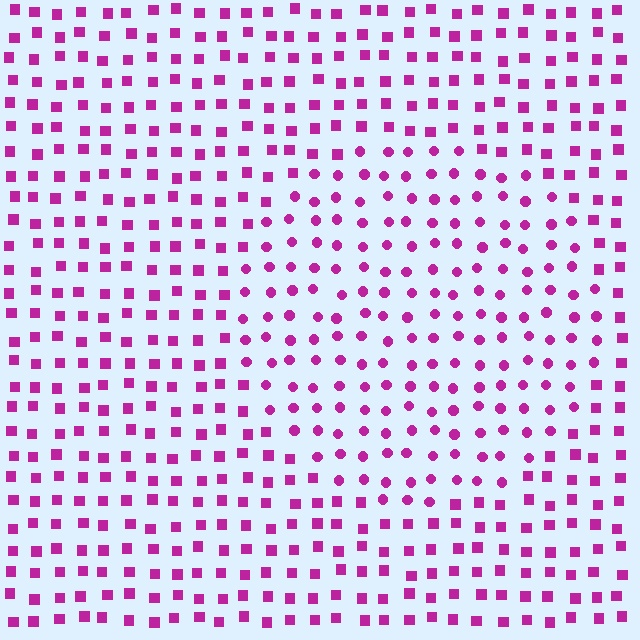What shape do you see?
I see a circle.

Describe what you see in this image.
The image is filled with small magenta elements arranged in a uniform grid. A circle-shaped region contains circles, while the surrounding area contains squares. The boundary is defined purely by the change in element shape.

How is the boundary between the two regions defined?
The boundary is defined by a change in element shape: circles inside vs. squares outside. All elements share the same color and spacing.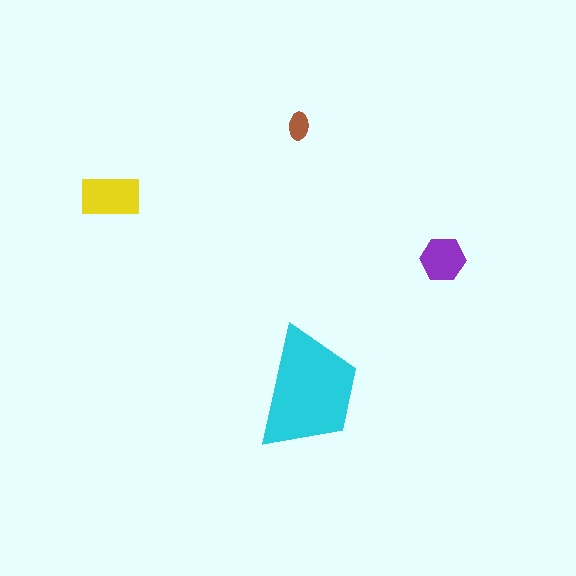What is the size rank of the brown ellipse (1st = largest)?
4th.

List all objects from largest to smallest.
The cyan trapezoid, the yellow rectangle, the purple hexagon, the brown ellipse.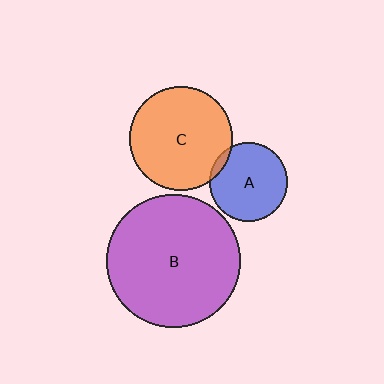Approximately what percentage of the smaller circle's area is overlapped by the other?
Approximately 5%.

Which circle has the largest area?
Circle B (purple).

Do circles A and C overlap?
Yes.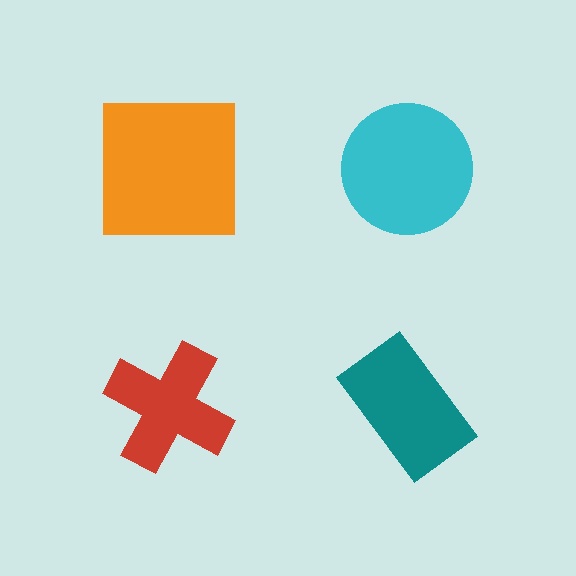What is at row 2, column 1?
A red cross.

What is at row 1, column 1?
An orange square.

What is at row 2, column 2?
A teal rectangle.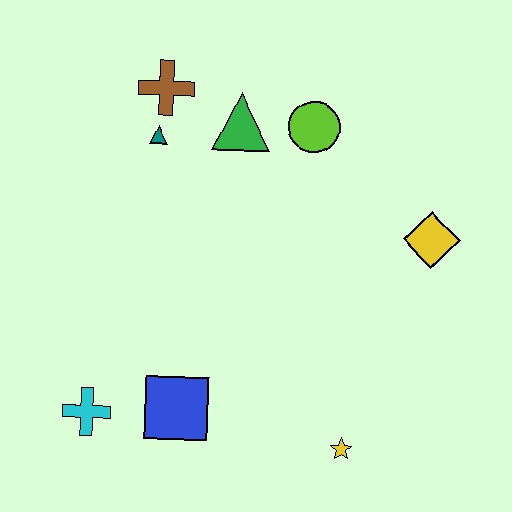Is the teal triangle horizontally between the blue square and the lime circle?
No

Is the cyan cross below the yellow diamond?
Yes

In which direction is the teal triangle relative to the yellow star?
The teal triangle is above the yellow star.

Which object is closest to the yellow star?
The blue square is closest to the yellow star.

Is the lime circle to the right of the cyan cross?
Yes